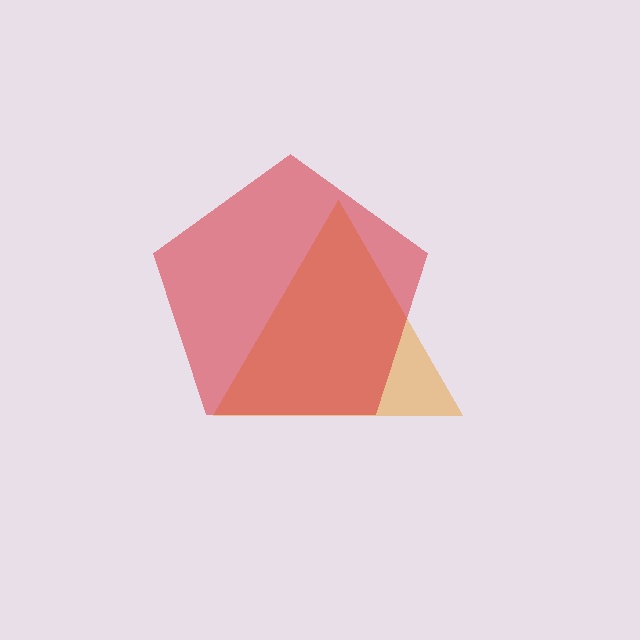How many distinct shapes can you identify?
There are 2 distinct shapes: an orange triangle, a red pentagon.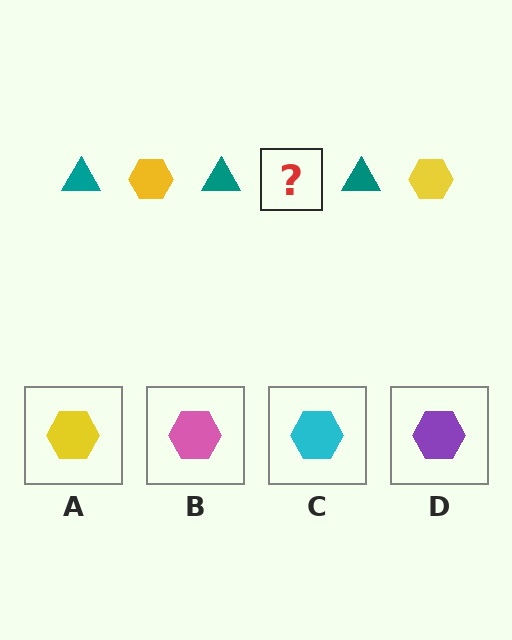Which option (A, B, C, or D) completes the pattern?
A.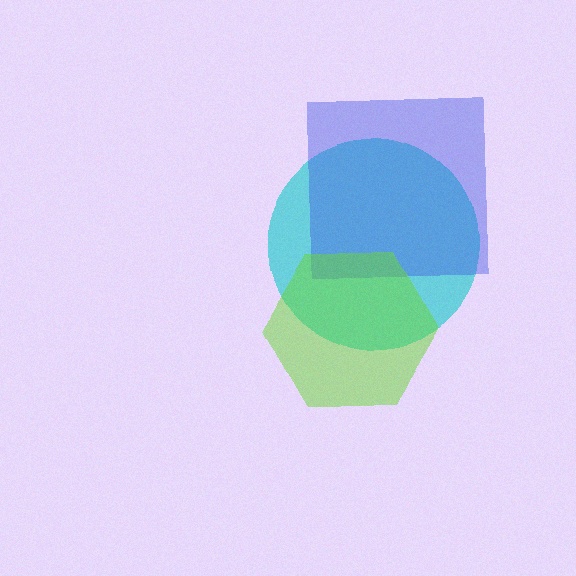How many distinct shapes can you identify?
There are 3 distinct shapes: a cyan circle, a blue square, a lime hexagon.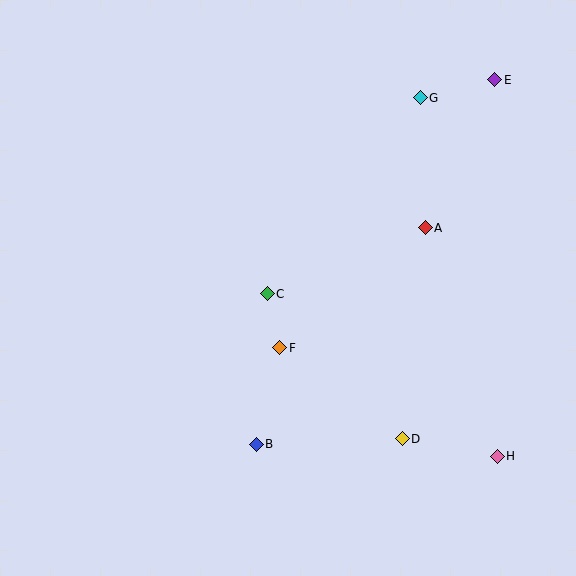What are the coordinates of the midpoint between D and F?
The midpoint between D and F is at (341, 393).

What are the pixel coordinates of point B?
Point B is at (256, 444).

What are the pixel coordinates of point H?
Point H is at (497, 456).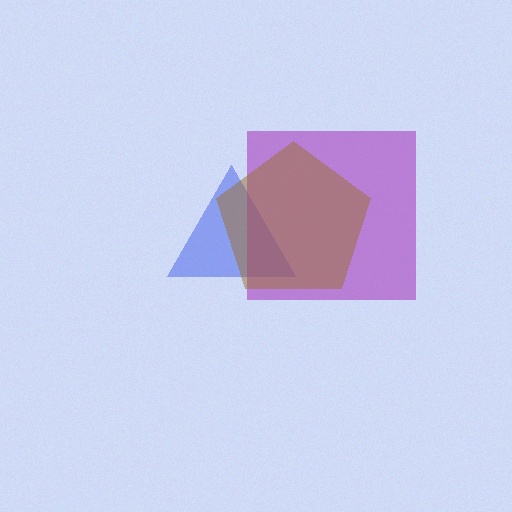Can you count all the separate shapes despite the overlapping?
Yes, there are 3 separate shapes.